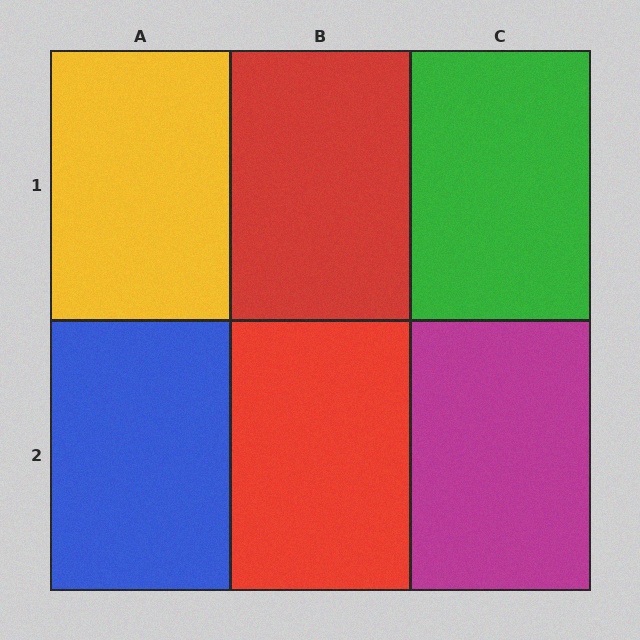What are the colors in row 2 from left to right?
Blue, red, magenta.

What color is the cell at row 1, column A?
Yellow.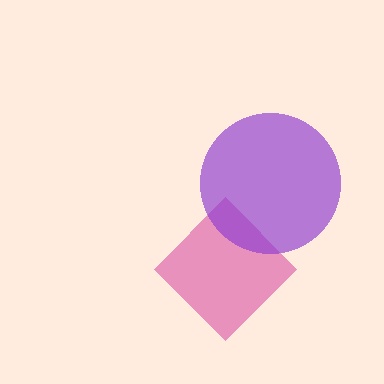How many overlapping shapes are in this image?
There are 2 overlapping shapes in the image.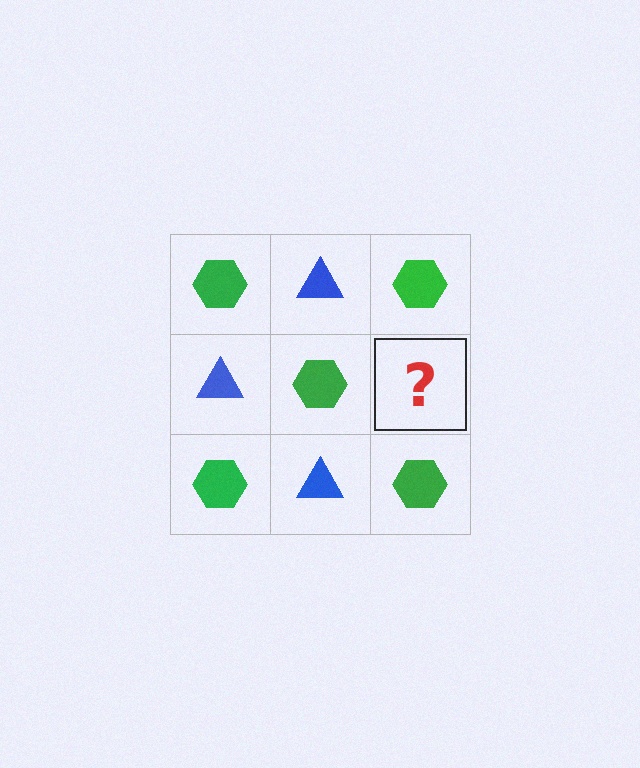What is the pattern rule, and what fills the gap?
The rule is that it alternates green hexagon and blue triangle in a checkerboard pattern. The gap should be filled with a blue triangle.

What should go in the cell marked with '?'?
The missing cell should contain a blue triangle.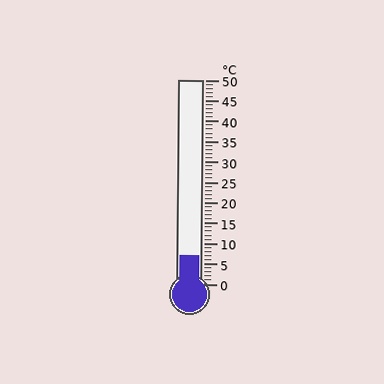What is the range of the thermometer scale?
The thermometer scale ranges from 0°C to 50°C.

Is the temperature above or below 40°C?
The temperature is below 40°C.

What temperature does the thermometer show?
The thermometer shows approximately 7°C.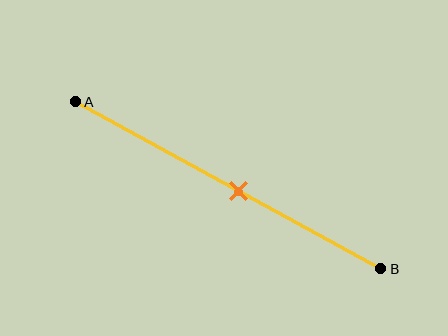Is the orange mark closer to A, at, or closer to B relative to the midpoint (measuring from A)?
The orange mark is closer to point B than the midpoint of segment AB.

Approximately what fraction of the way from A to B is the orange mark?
The orange mark is approximately 55% of the way from A to B.